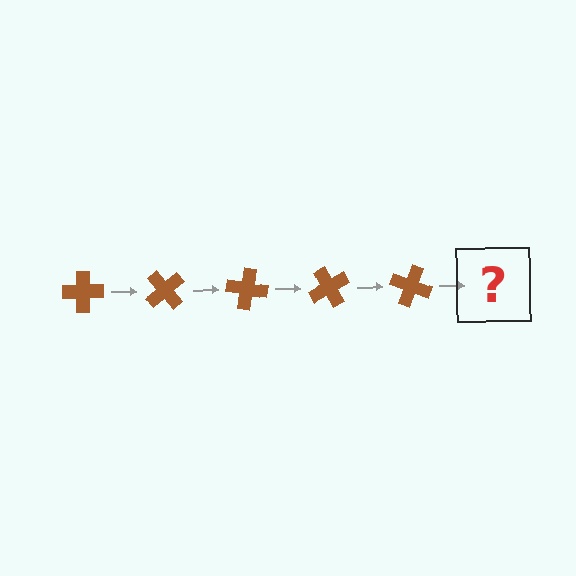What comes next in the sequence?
The next element should be a brown cross rotated 250 degrees.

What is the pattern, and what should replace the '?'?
The pattern is that the cross rotates 50 degrees each step. The '?' should be a brown cross rotated 250 degrees.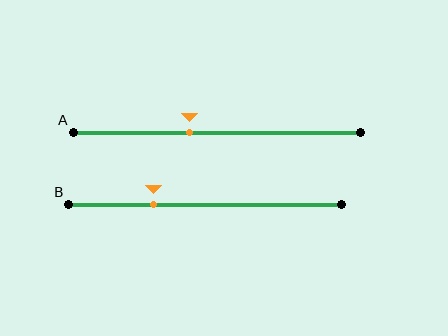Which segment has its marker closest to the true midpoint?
Segment A has its marker closest to the true midpoint.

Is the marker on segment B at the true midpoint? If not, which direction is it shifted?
No, the marker on segment B is shifted to the left by about 19% of the segment length.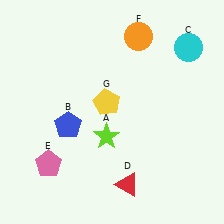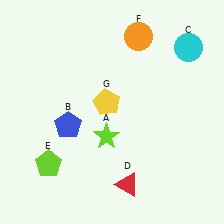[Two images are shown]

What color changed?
The pentagon (E) changed from pink in Image 1 to lime in Image 2.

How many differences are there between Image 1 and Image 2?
There is 1 difference between the two images.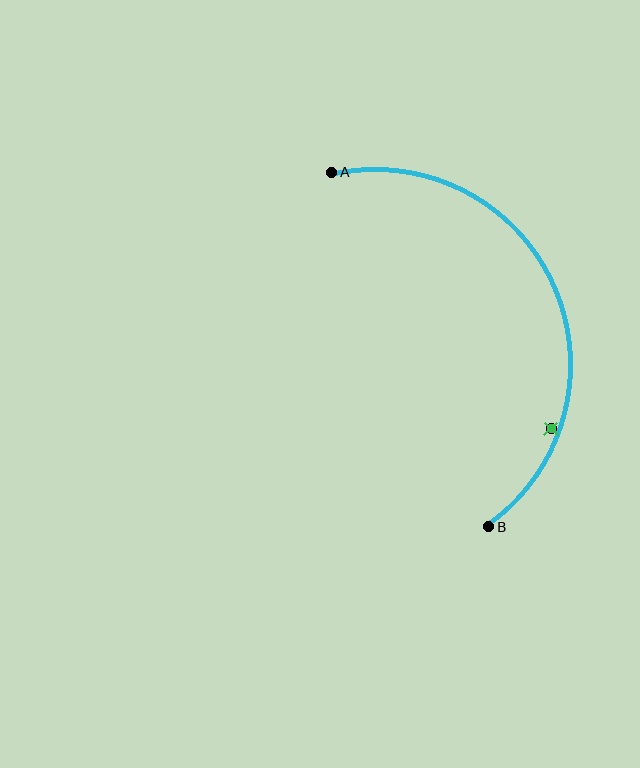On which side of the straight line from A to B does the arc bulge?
The arc bulges to the right of the straight line connecting A and B.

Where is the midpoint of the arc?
The arc midpoint is the point on the curve farthest from the straight line joining A and B. It sits to the right of that line.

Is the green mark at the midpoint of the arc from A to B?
No — the green mark does not lie on the arc at all. It sits slightly inside the curve.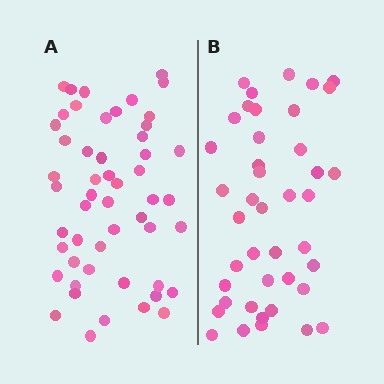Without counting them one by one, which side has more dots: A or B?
Region A (the left region) has more dots.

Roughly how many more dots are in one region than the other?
Region A has roughly 10 or so more dots than region B.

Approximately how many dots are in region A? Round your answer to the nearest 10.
About 50 dots. (The exact count is 52, which rounds to 50.)